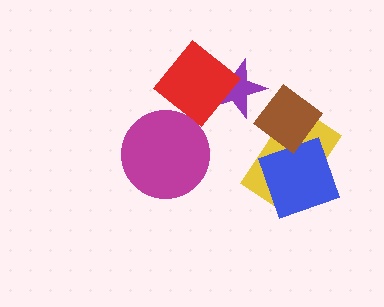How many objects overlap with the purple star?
2 objects overlap with the purple star.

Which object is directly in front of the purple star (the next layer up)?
The red diamond is directly in front of the purple star.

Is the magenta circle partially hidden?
No, no other shape covers it.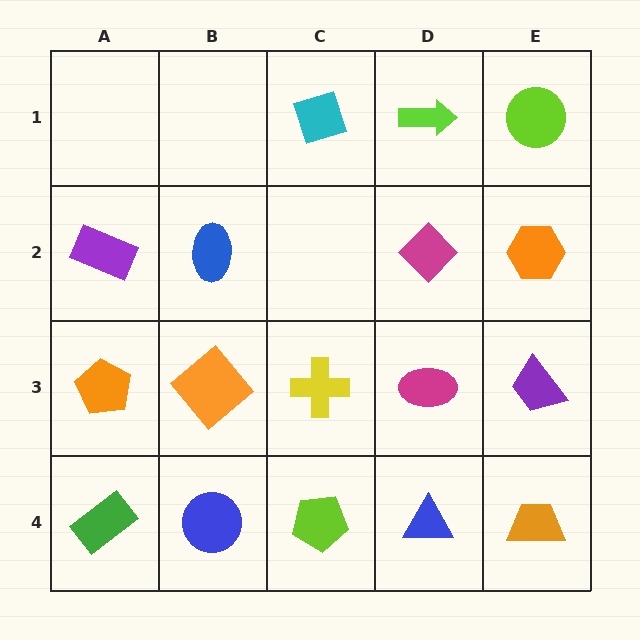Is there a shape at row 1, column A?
No, that cell is empty.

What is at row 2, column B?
A blue ellipse.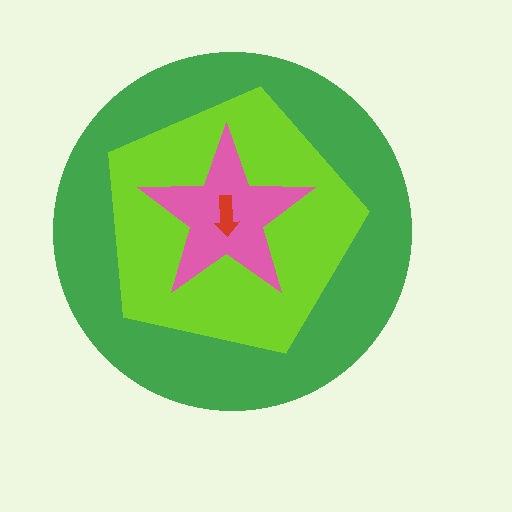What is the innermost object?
The red arrow.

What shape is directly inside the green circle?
The lime pentagon.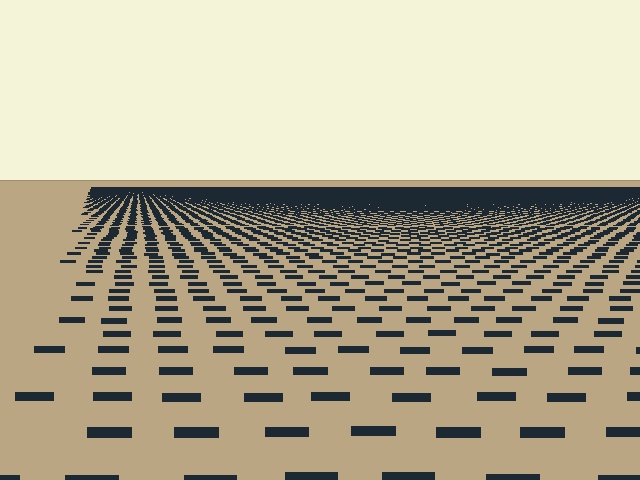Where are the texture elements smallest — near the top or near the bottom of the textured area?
Near the top.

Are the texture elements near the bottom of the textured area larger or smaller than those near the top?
Larger. Near the bottom, elements are closer to the viewer and appear at a bigger on-screen size.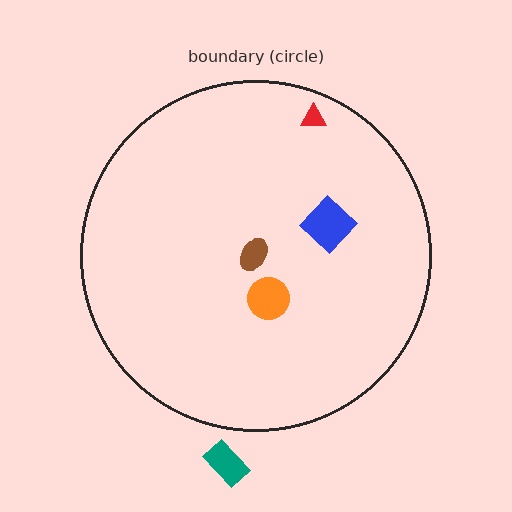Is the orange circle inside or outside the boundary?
Inside.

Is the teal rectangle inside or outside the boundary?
Outside.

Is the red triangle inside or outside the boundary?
Inside.